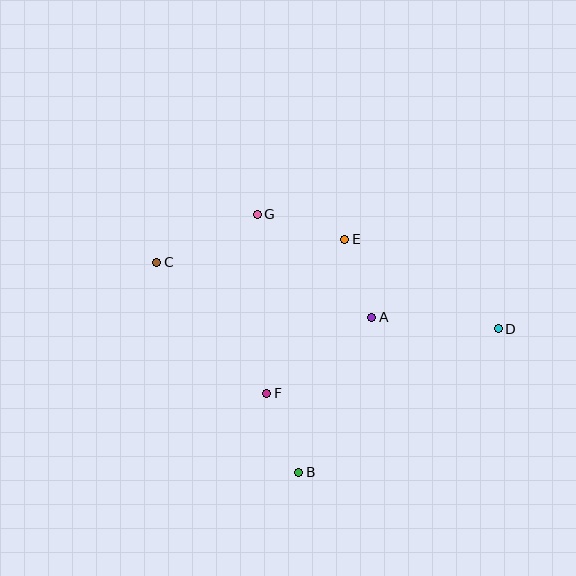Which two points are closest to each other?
Points A and E are closest to each other.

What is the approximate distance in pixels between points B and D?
The distance between B and D is approximately 246 pixels.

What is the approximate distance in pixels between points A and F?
The distance between A and F is approximately 130 pixels.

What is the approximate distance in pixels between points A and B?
The distance between A and B is approximately 171 pixels.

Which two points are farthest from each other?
Points C and D are farthest from each other.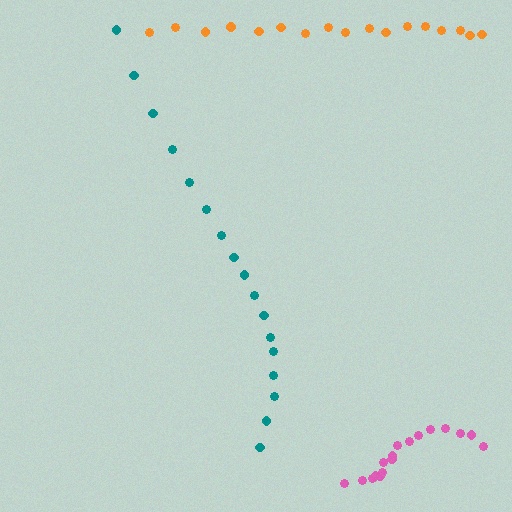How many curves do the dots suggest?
There are 3 distinct paths.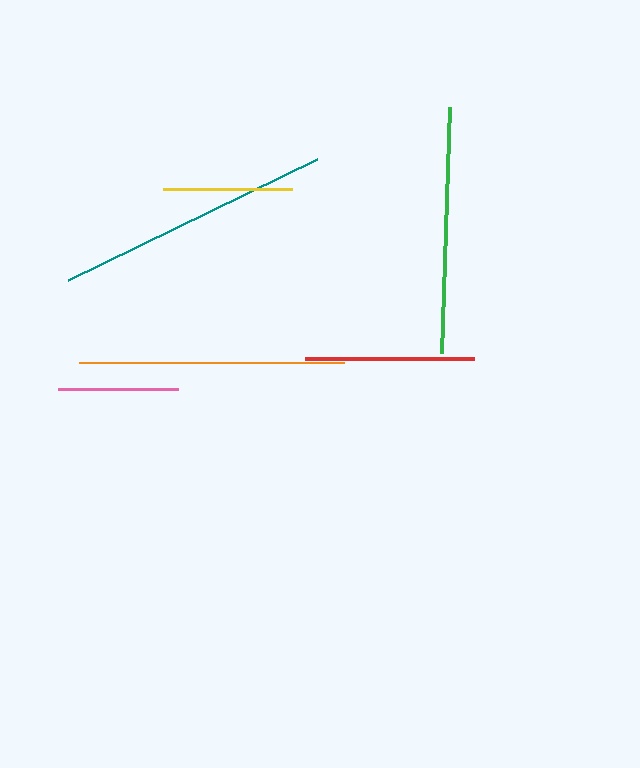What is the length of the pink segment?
The pink segment is approximately 119 pixels long.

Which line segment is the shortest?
The pink line is the shortest at approximately 119 pixels.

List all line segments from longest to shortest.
From longest to shortest: teal, orange, green, red, yellow, pink.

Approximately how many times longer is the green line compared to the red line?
The green line is approximately 1.5 times the length of the red line.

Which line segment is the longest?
The teal line is the longest at approximately 277 pixels.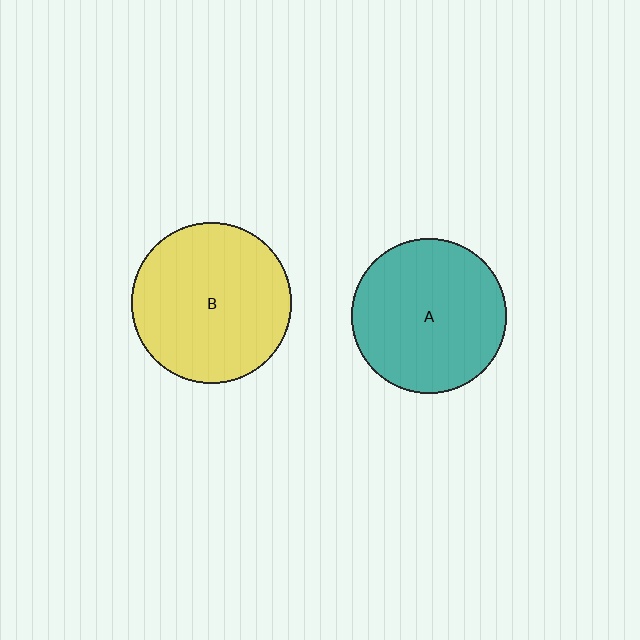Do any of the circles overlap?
No, none of the circles overlap.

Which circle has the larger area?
Circle B (yellow).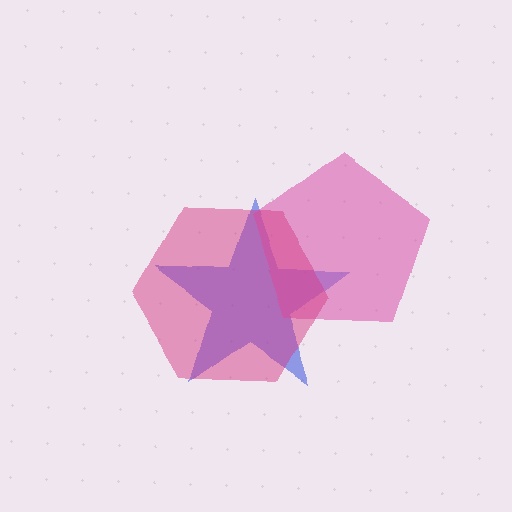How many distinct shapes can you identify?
There are 3 distinct shapes: a blue star, a pink pentagon, a magenta hexagon.